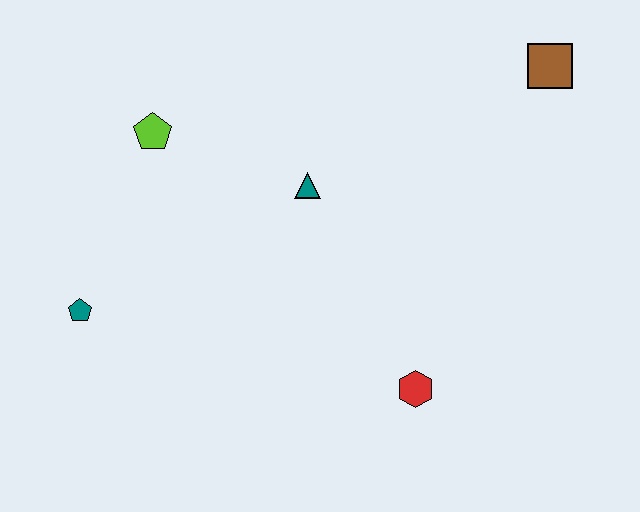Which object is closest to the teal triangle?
The lime pentagon is closest to the teal triangle.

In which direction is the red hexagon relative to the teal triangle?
The red hexagon is below the teal triangle.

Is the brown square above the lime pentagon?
Yes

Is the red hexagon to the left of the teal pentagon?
No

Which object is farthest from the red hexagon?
The lime pentagon is farthest from the red hexagon.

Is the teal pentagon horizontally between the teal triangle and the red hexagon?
No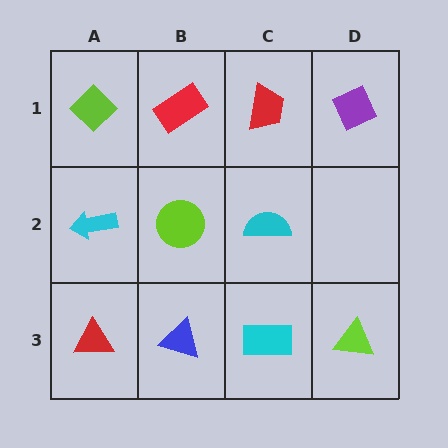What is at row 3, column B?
A blue triangle.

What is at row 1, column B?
A red rectangle.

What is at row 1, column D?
A purple diamond.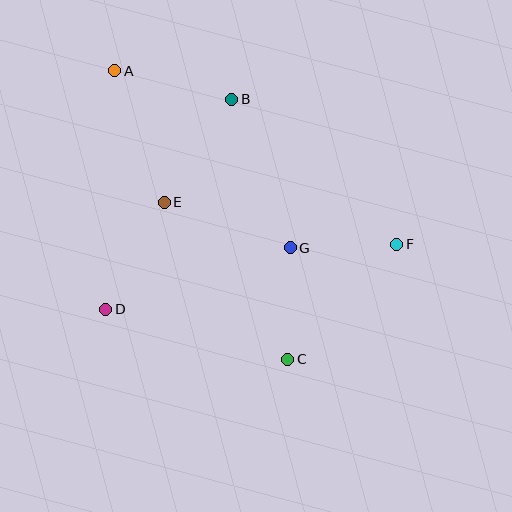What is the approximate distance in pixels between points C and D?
The distance between C and D is approximately 188 pixels.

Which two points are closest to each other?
Points F and G are closest to each other.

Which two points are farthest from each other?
Points A and C are farthest from each other.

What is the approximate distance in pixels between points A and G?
The distance between A and G is approximately 249 pixels.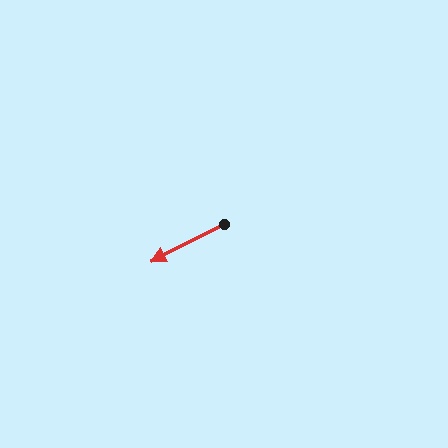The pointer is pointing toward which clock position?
Roughly 8 o'clock.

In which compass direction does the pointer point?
Southwest.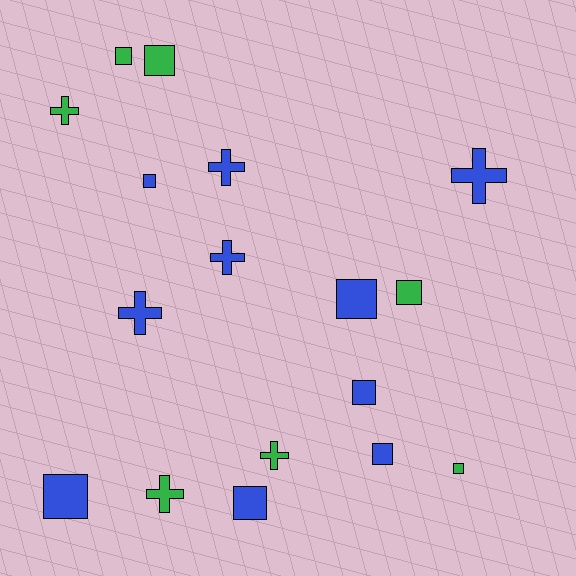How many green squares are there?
There are 4 green squares.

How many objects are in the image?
There are 17 objects.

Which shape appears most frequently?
Square, with 10 objects.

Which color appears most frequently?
Blue, with 10 objects.